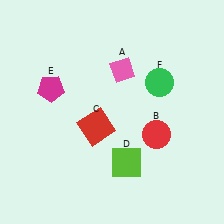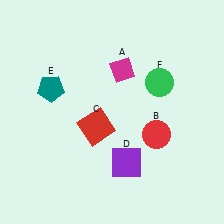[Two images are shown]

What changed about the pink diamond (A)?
In Image 1, A is pink. In Image 2, it changed to magenta.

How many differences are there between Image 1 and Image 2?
There are 3 differences between the two images.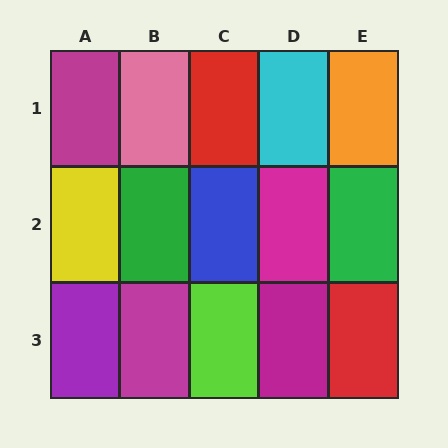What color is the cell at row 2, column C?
Blue.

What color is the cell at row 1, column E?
Orange.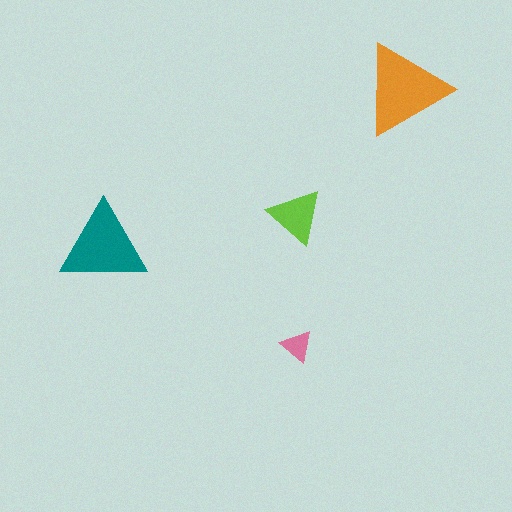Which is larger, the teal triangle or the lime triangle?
The teal one.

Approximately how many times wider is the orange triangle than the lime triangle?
About 1.5 times wider.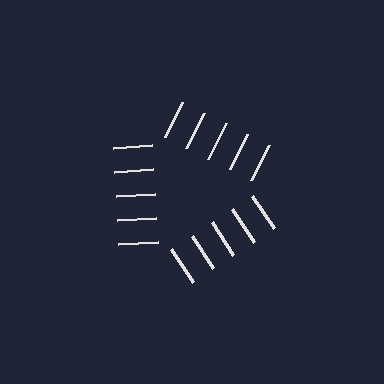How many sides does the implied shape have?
3 sides — the line-ends trace a triangle.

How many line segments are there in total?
15 — 5 along each of the 3 edges.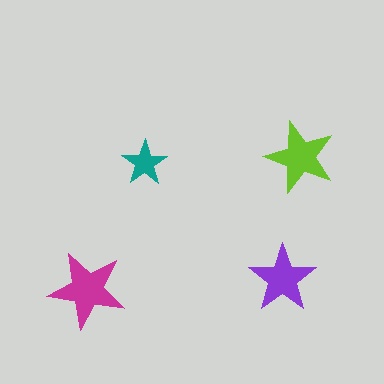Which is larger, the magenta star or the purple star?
The magenta one.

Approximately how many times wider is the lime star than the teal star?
About 1.5 times wider.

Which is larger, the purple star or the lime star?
The lime one.